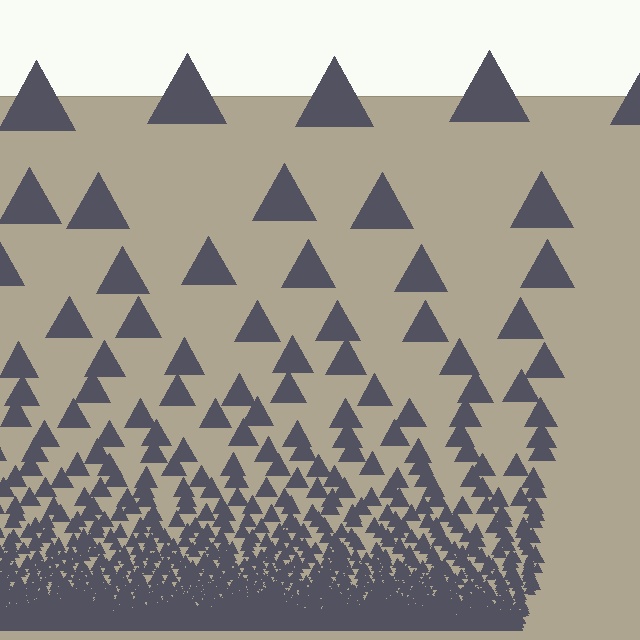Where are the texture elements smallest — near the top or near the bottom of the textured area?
Near the bottom.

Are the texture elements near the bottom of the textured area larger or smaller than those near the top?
Smaller. The gradient is inverted — elements near the bottom are smaller and denser.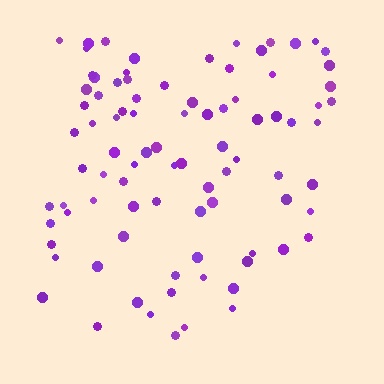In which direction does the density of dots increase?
From bottom to top, with the top side densest.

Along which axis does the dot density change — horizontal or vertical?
Vertical.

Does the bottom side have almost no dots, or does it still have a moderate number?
Still a moderate number, just noticeably fewer than the top.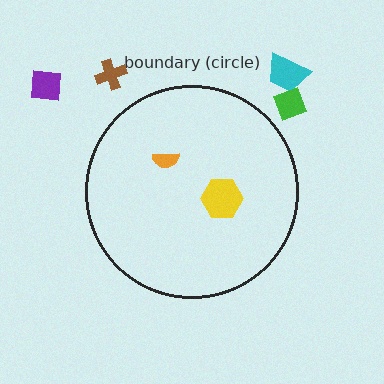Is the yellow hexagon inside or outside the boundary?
Inside.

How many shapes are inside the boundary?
2 inside, 4 outside.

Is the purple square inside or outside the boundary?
Outside.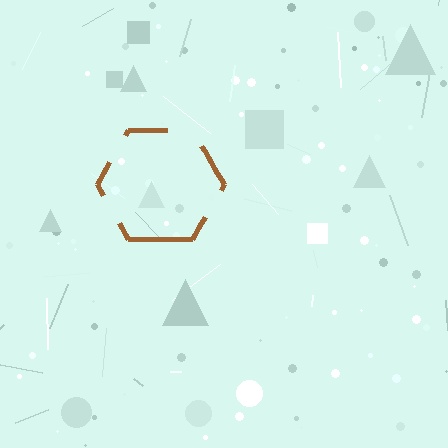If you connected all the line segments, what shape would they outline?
They would outline a hexagon.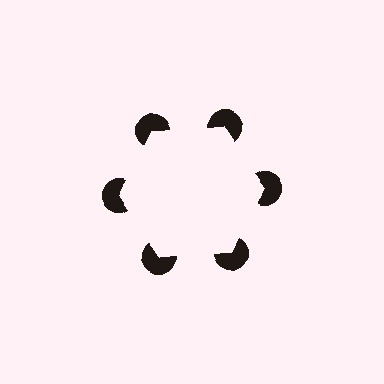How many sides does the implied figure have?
6 sides.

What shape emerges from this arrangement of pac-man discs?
An illusory hexagon — its edges are inferred from the aligned wedge cuts in the pac-man discs, not physically drawn.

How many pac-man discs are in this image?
There are 6 — one at each vertex of the illusory hexagon.